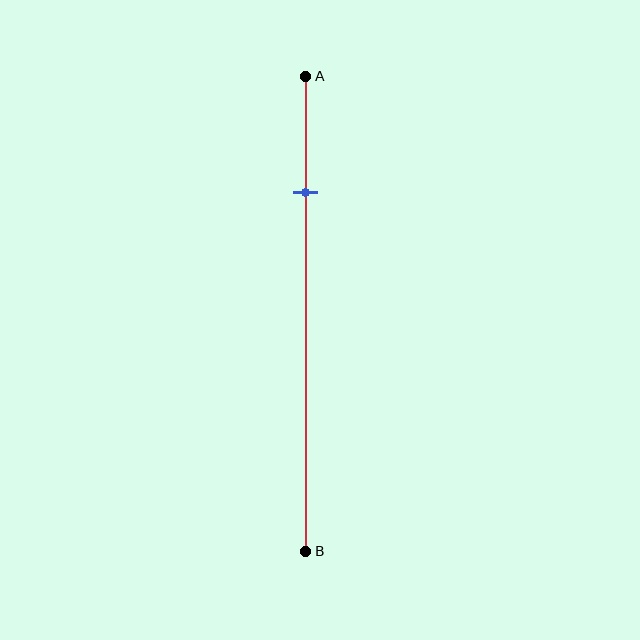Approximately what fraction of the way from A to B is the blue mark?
The blue mark is approximately 25% of the way from A to B.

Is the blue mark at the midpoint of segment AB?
No, the mark is at about 25% from A, not at the 50% midpoint.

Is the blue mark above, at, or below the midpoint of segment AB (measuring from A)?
The blue mark is above the midpoint of segment AB.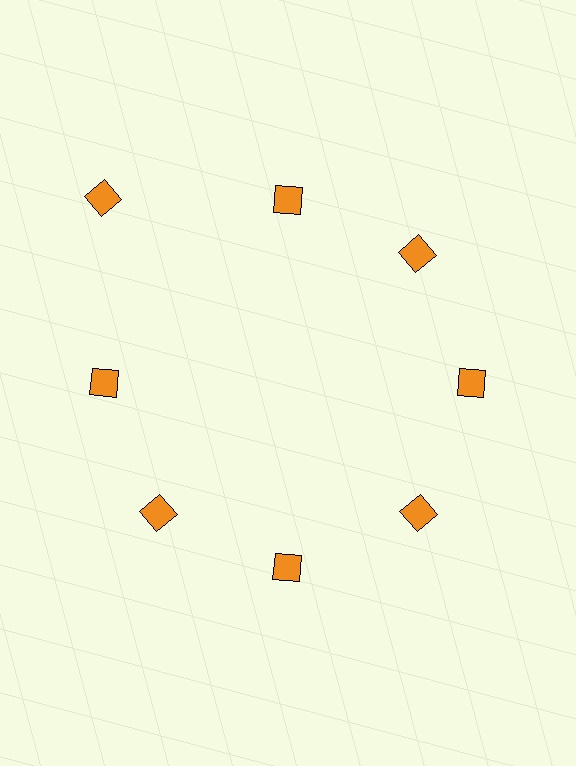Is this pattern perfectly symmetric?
No. The 8 orange diamonds are arranged in a ring, but one element near the 10 o'clock position is pushed outward from the center, breaking the 8-fold rotational symmetry.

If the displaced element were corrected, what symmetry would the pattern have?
It would have 8-fold rotational symmetry — the pattern would map onto itself every 45 degrees.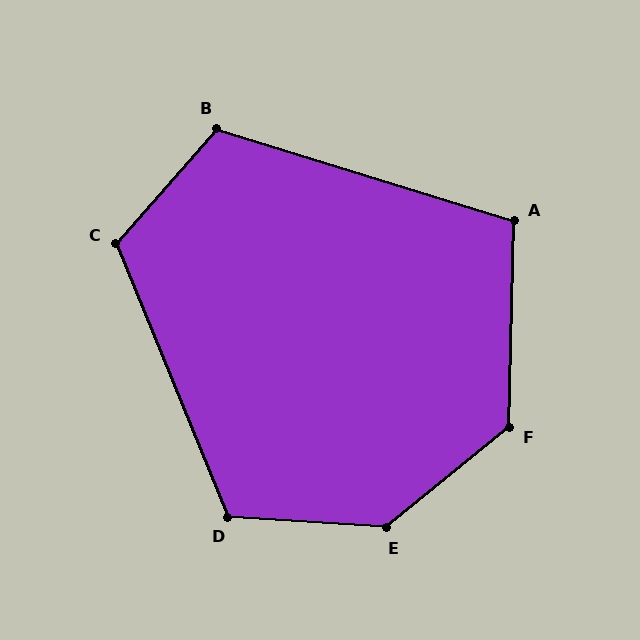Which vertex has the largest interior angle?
E, at approximately 137 degrees.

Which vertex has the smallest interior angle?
A, at approximately 106 degrees.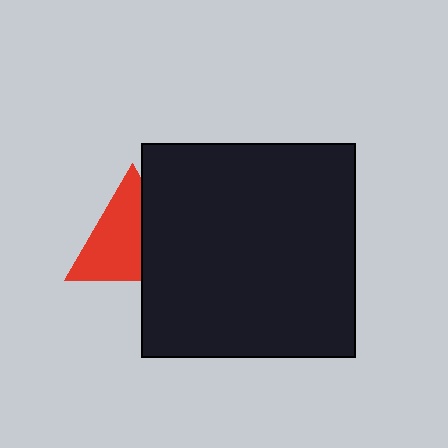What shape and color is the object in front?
The object in front is a black square.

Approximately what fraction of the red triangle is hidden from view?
Roughly 37% of the red triangle is hidden behind the black square.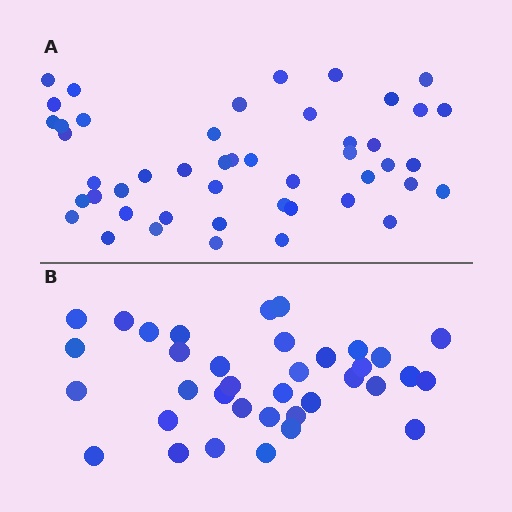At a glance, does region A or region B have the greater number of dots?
Region A (the top region) has more dots.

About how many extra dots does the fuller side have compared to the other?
Region A has roughly 12 or so more dots than region B.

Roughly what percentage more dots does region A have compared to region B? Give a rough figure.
About 30% more.